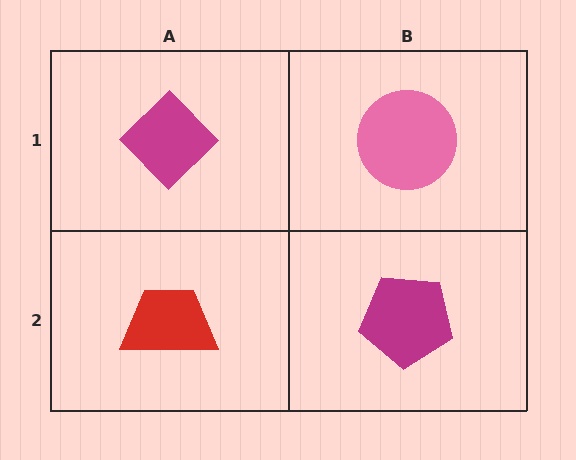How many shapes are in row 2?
2 shapes.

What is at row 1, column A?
A magenta diamond.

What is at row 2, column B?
A magenta pentagon.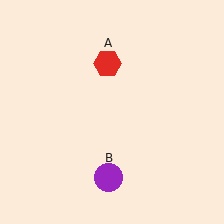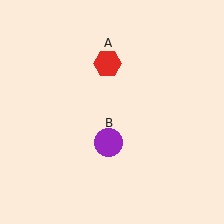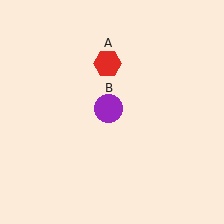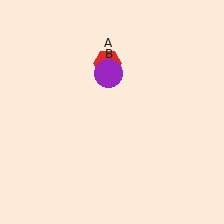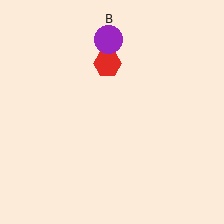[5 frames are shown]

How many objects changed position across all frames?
1 object changed position: purple circle (object B).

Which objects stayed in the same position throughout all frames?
Red hexagon (object A) remained stationary.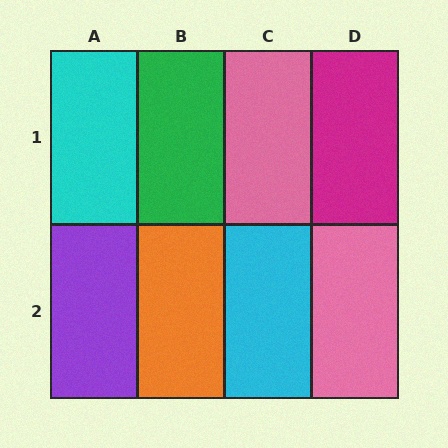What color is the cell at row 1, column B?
Green.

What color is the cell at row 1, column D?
Magenta.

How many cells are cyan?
2 cells are cyan.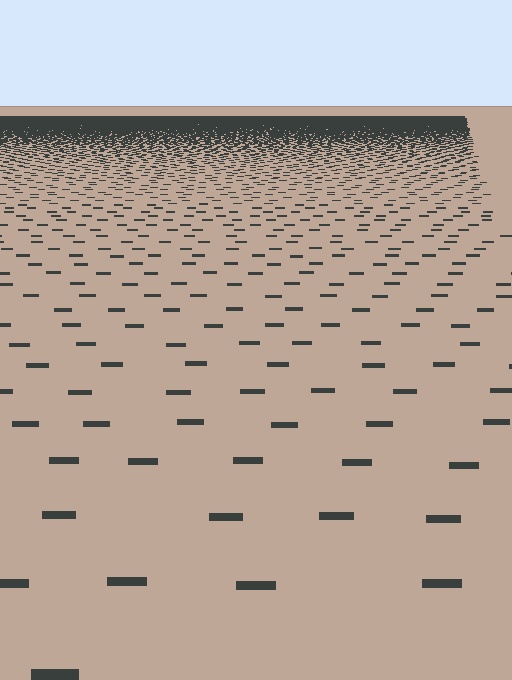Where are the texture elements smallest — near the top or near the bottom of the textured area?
Near the top.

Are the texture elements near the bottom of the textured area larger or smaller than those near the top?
Larger. Near the bottom, elements are closer to the viewer and appear at a bigger on-screen size.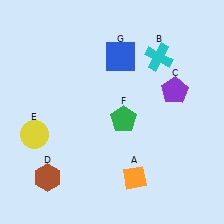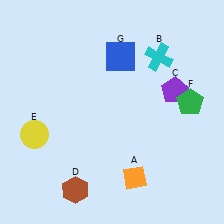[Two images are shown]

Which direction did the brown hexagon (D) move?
The brown hexagon (D) moved right.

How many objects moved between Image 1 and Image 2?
2 objects moved between the two images.